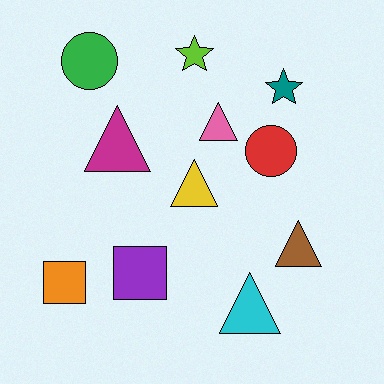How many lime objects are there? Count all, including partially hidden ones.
There is 1 lime object.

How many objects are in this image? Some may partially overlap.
There are 11 objects.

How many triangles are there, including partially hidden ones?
There are 5 triangles.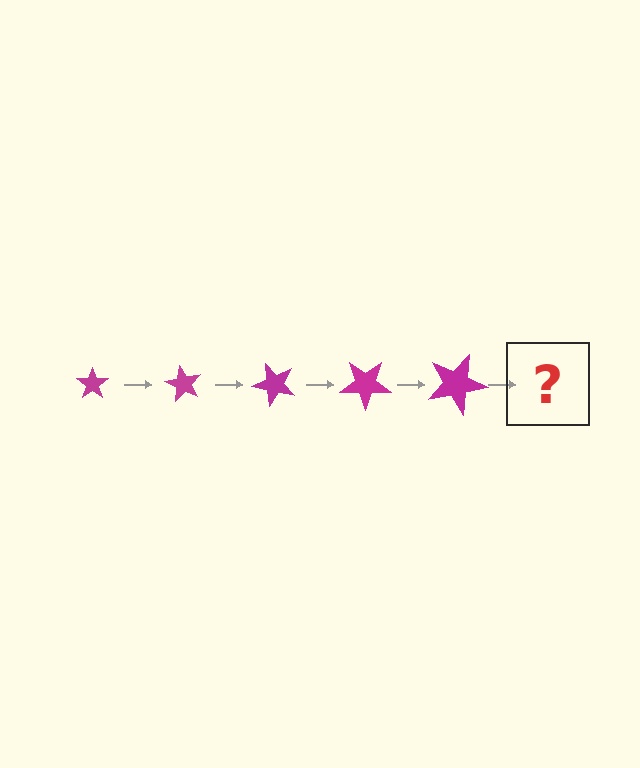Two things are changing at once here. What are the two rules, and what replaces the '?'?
The two rules are that the star grows larger each step and it rotates 60 degrees each step. The '?' should be a star, larger than the previous one and rotated 300 degrees from the start.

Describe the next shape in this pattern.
It should be a star, larger than the previous one and rotated 300 degrees from the start.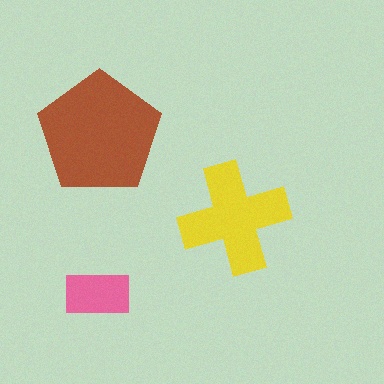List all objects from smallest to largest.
The pink rectangle, the yellow cross, the brown pentagon.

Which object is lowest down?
The pink rectangle is bottommost.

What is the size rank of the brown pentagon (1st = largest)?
1st.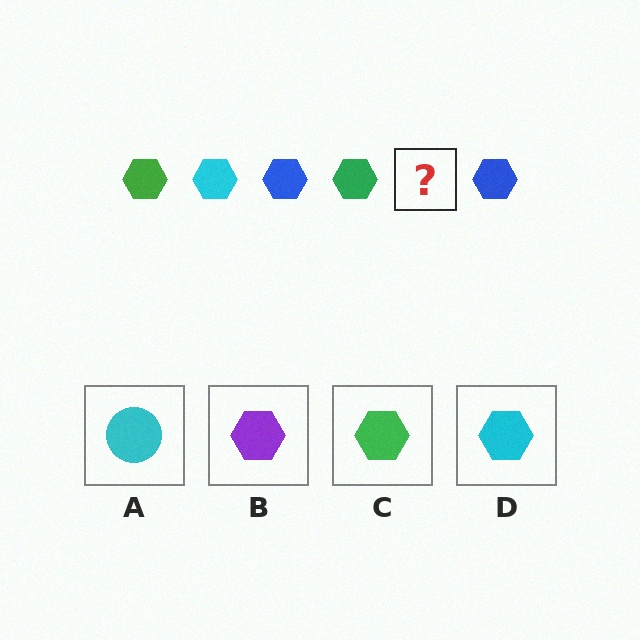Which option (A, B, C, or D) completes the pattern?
D.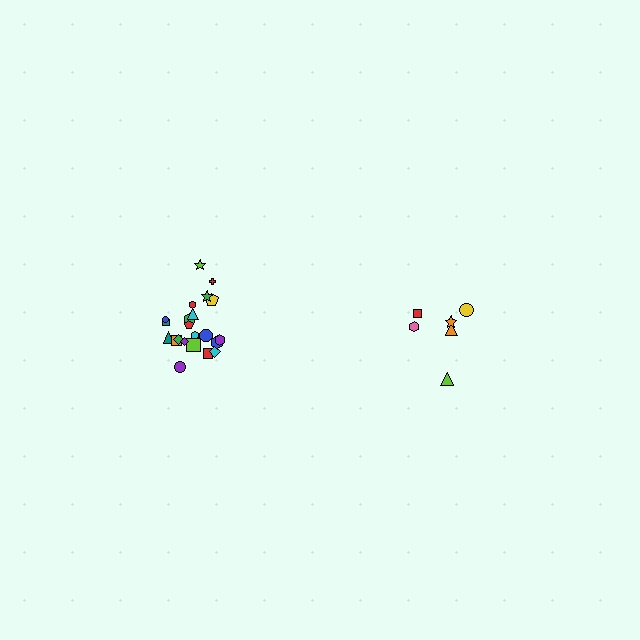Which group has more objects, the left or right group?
The left group.